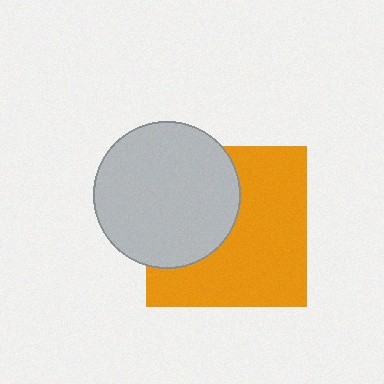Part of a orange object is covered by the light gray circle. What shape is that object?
It is a square.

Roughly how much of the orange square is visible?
About half of it is visible (roughly 61%).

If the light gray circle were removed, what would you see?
You would see the complete orange square.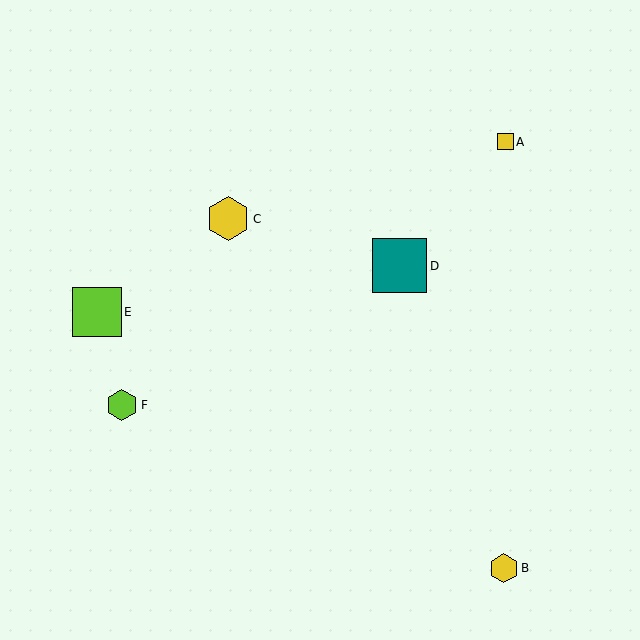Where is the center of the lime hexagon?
The center of the lime hexagon is at (122, 405).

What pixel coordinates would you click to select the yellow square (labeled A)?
Click at (506, 142) to select the yellow square A.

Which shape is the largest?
The teal square (labeled D) is the largest.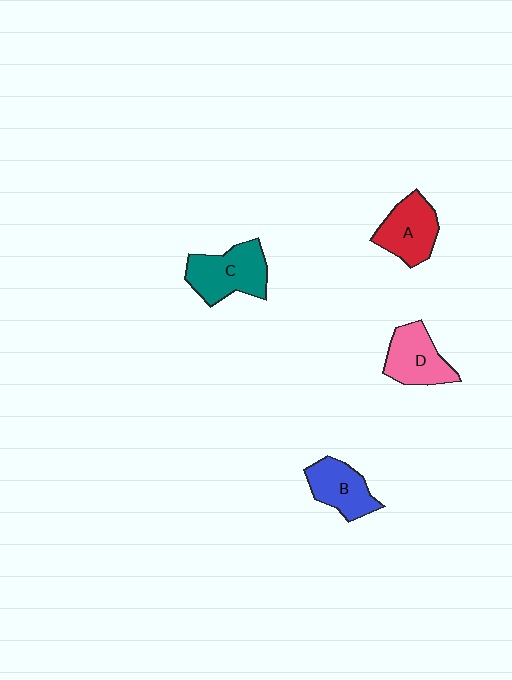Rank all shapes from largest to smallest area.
From largest to smallest: C (teal), A (red), D (pink), B (blue).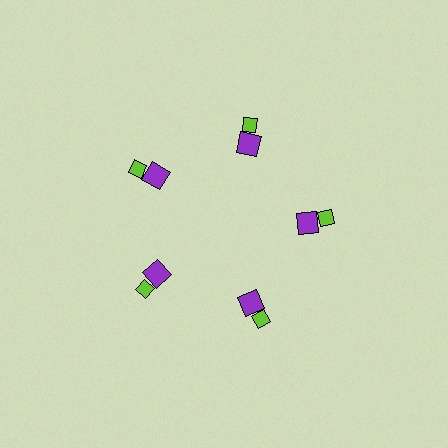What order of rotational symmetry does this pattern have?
This pattern has 5-fold rotational symmetry.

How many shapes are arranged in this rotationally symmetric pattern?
There are 10 shapes, arranged in 5 groups of 2.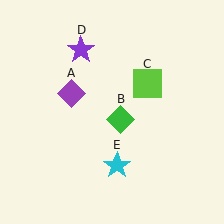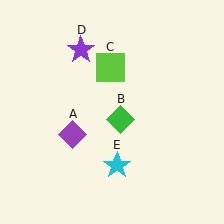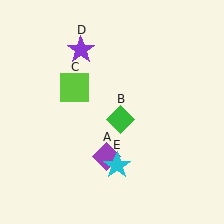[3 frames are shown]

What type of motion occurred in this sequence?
The purple diamond (object A), lime square (object C) rotated counterclockwise around the center of the scene.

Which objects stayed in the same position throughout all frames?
Green diamond (object B) and purple star (object D) and cyan star (object E) remained stationary.